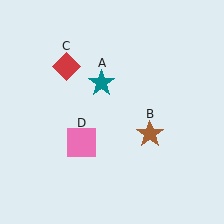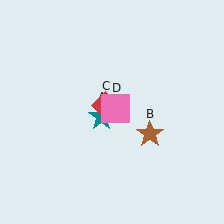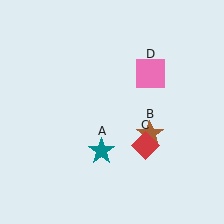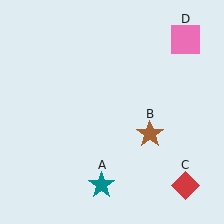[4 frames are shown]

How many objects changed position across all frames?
3 objects changed position: teal star (object A), red diamond (object C), pink square (object D).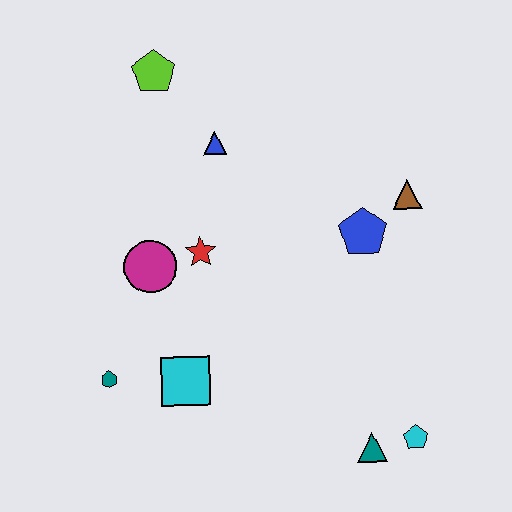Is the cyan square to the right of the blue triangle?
No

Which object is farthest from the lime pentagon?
The cyan pentagon is farthest from the lime pentagon.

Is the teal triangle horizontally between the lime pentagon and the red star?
No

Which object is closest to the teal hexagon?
The cyan square is closest to the teal hexagon.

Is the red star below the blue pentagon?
Yes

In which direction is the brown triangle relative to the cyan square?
The brown triangle is to the right of the cyan square.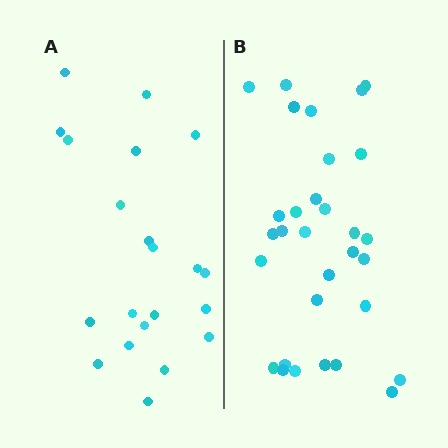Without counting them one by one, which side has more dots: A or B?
Region B (the right region) has more dots.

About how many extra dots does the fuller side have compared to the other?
Region B has roughly 10 or so more dots than region A.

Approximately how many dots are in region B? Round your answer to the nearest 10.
About 30 dots. (The exact count is 31, which rounds to 30.)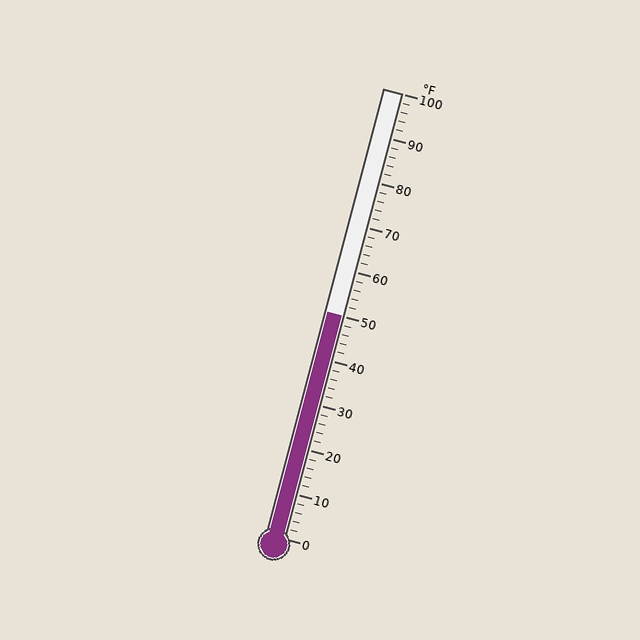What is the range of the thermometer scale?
The thermometer scale ranges from 0°F to 100°F.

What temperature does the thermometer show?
The thermometer shows approximately 50°F.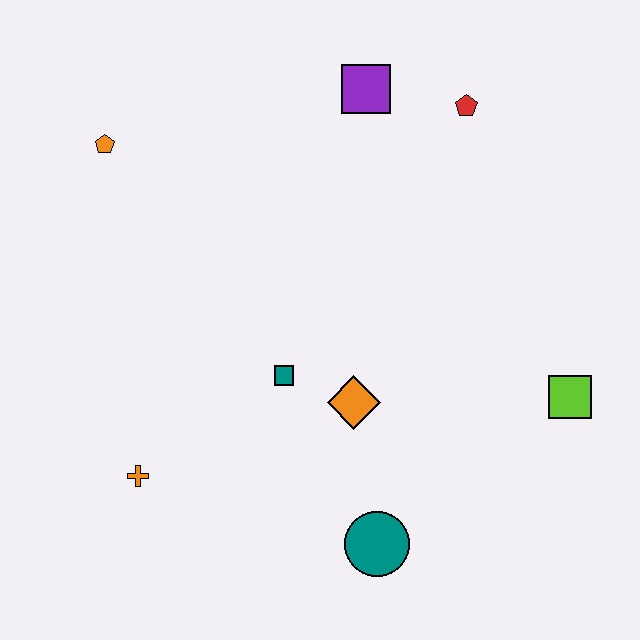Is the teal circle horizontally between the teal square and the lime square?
Yes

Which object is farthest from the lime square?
The orange pentagon is farthest from the lime square.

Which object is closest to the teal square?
The orange diamond is closest to the teal square.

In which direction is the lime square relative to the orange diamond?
The lime square is to the right of the orange diamond.